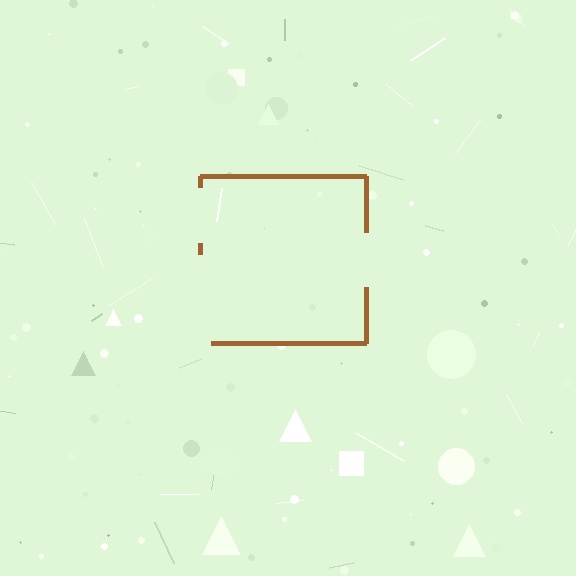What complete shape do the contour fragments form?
The contour fragments form a square.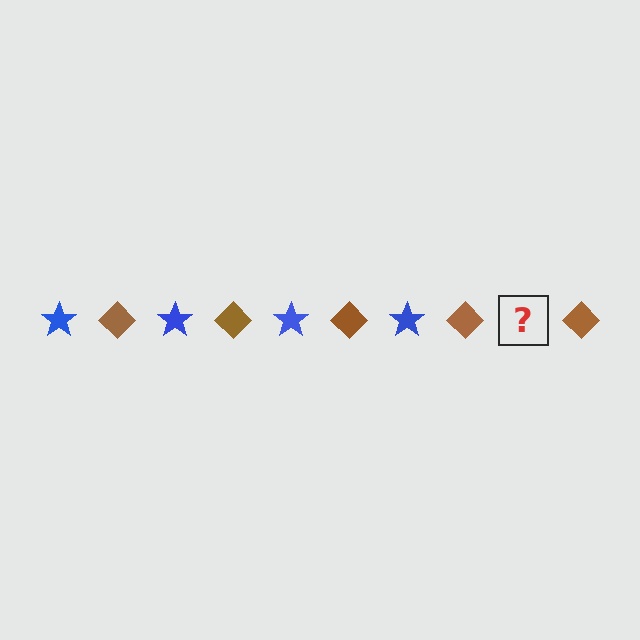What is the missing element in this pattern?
The missing element is a blue star.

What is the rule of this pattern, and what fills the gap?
The rule is that the pattern alternates between blue star and brown diamond. The gap should be filled with a blue star.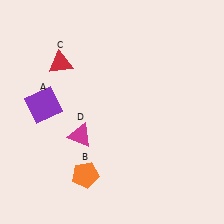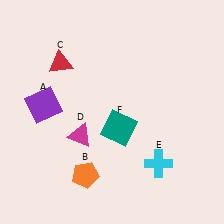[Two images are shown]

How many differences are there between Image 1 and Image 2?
There are 2 differences between the two images.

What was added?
A cyan cross (E), a teal square (F) were added in Image 2.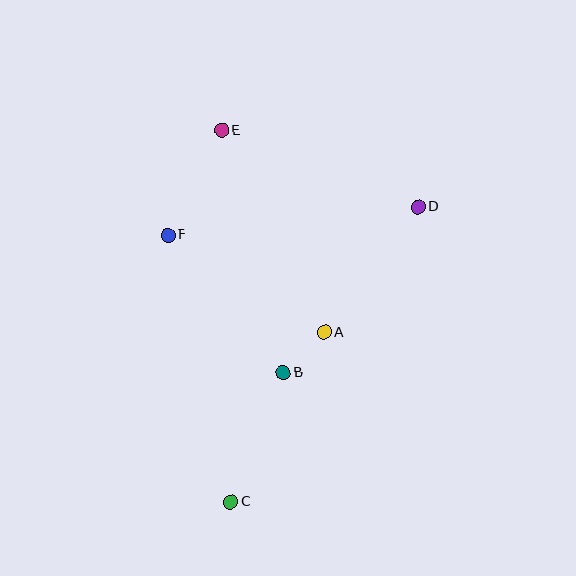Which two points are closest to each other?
Points A and B are closest to each other.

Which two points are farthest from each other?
Points C and E are farthest from each other.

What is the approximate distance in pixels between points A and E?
The distance between A and E is approximately 227 pixels.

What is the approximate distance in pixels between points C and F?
The distance between C and F is approximately 274 pixels.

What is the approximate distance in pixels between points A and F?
The distance between A and F is approximately 184 pixels.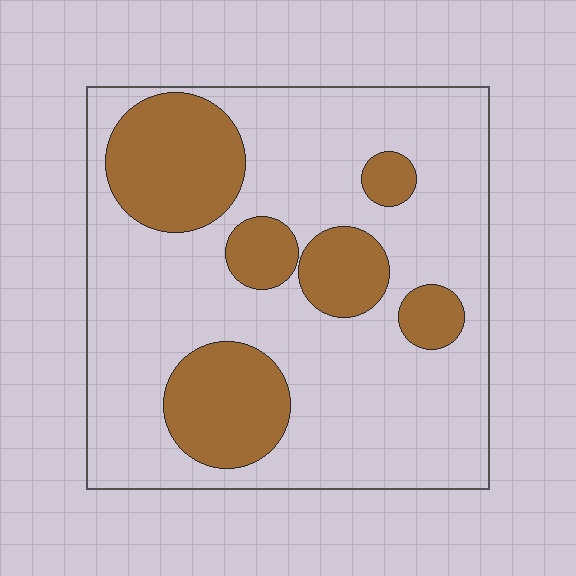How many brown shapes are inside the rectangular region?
6.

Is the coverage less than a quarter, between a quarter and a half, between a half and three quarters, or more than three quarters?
Between a quarter and a half.